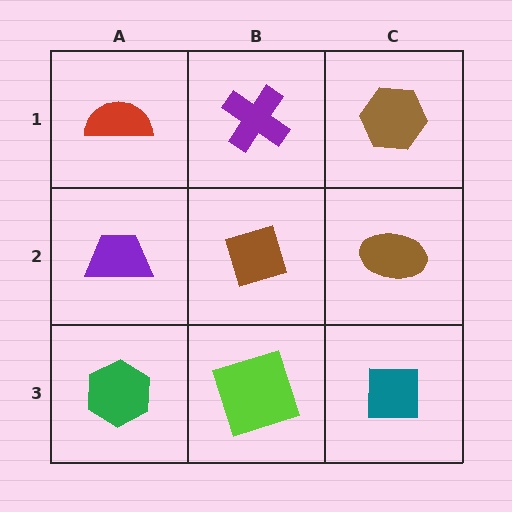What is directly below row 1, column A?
A purple trapezoid.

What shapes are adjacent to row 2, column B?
A purple cross (row 1, column B), a lime square (row 3, column B), a purple trapezoid (row 2, column A), a brown ellipse (row 2, column C).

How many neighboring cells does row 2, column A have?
3.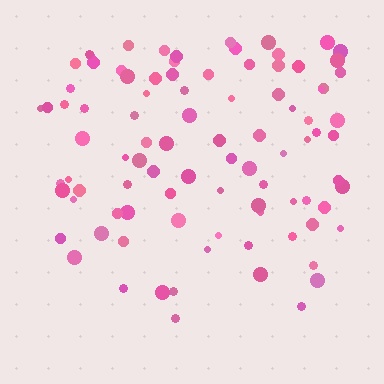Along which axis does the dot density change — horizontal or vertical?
Vertical.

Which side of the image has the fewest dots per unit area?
The bottom.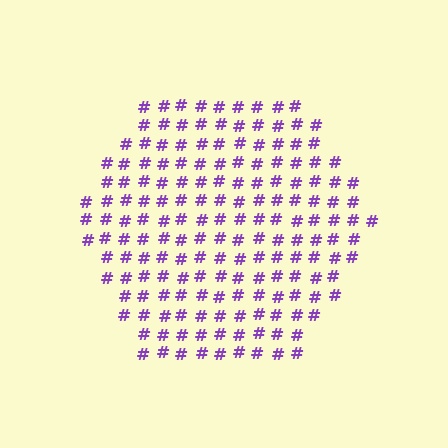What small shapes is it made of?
It is made of small hash symbols.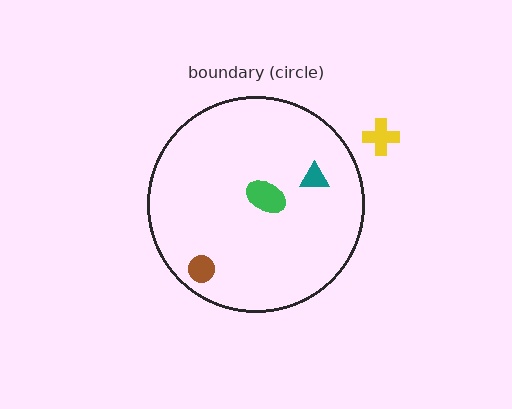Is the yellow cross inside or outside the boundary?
Outside.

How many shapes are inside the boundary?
3 inside, 1 outside.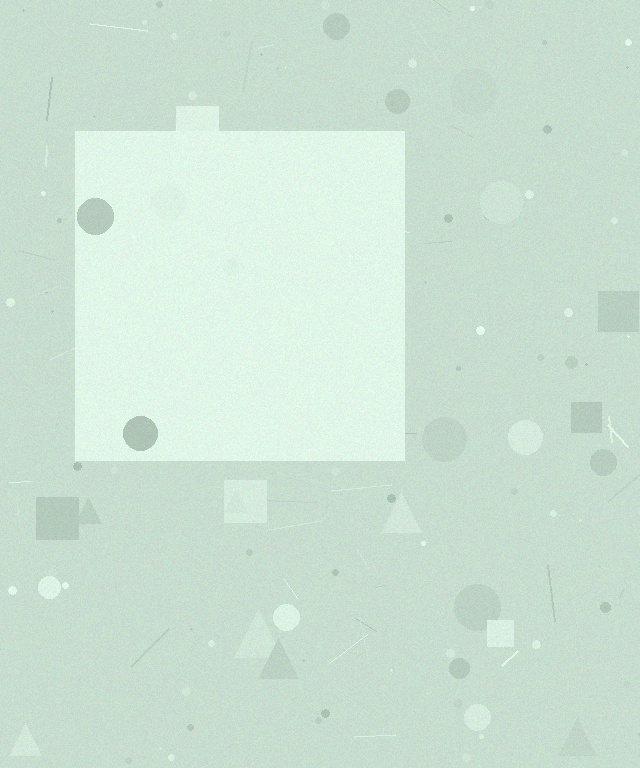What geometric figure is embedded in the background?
A square is embedded in the background.